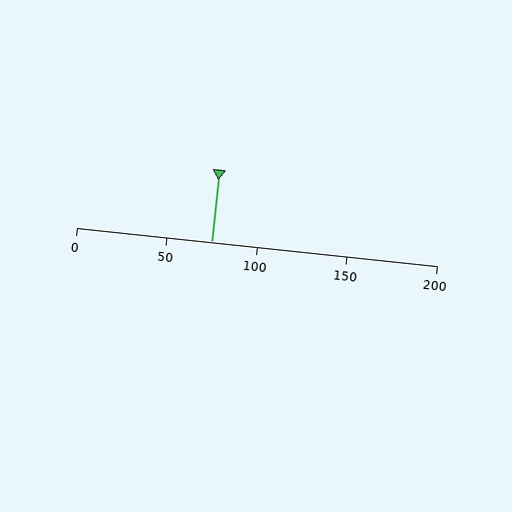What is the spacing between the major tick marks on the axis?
The major ticks are spaced 50 apart.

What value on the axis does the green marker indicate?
The marker indicates approximately 75.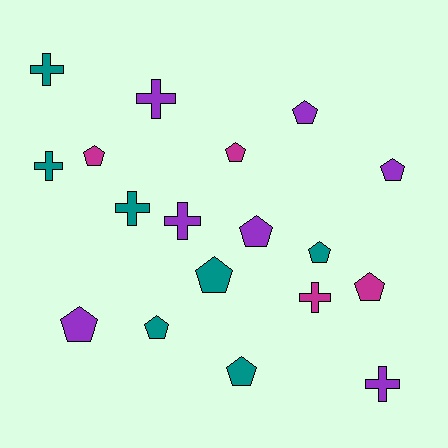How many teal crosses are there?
There are 3 teal crosses.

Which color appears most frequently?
Purple, with 7 objects.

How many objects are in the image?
There are 18 objects.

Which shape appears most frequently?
Pentagon, with 11 objects.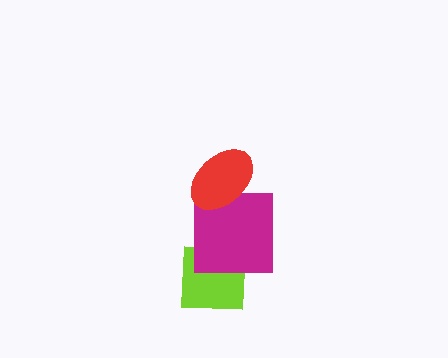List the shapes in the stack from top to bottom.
From top to bottom: the red ellipse, the magenta square, the lime square.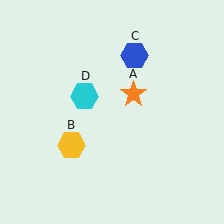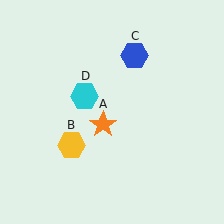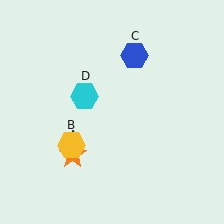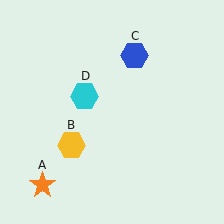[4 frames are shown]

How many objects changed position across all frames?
1 object changed position: orange star (object A).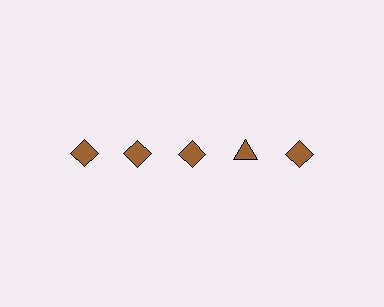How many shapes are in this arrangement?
There are 5 shapes arranged in a grid pattern.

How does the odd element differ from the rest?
It has a different shape: triangle instead of diamond.